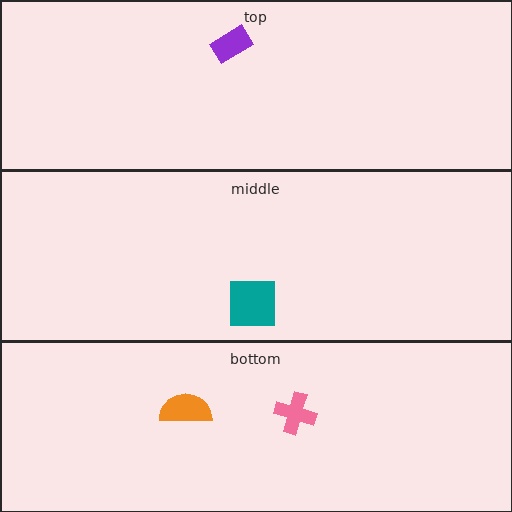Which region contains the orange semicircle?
The bottom region.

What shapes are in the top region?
The purple rectangle.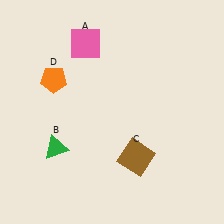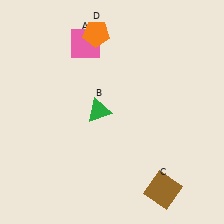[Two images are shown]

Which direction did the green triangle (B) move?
The green triangle (B) moved right.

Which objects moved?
The objects that moved are: the green triangle (B), the brown square (C), the orange pentagon (D).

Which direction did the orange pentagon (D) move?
The orange pentagon (D) moved up.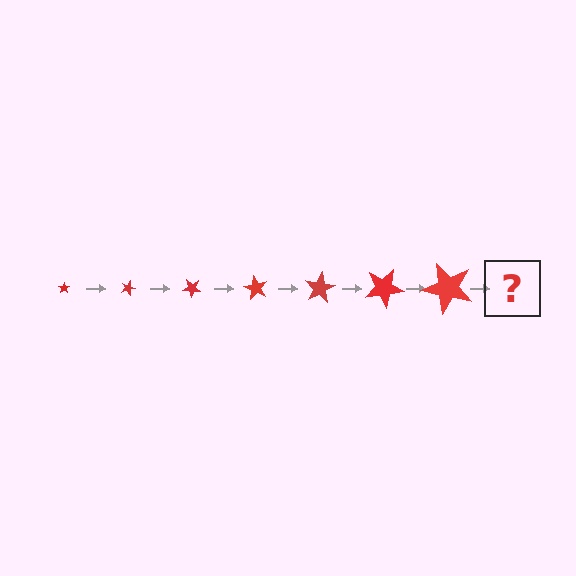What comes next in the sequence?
The next element should be a star, larger than the previous one and rotated 140 degrees from the start.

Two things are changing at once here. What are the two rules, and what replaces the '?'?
The two rules are that the star grows larger each step and it rotates 20 degrees each step. The '?' should be a star, larger than the previous one and rotated 140 degrees from the start.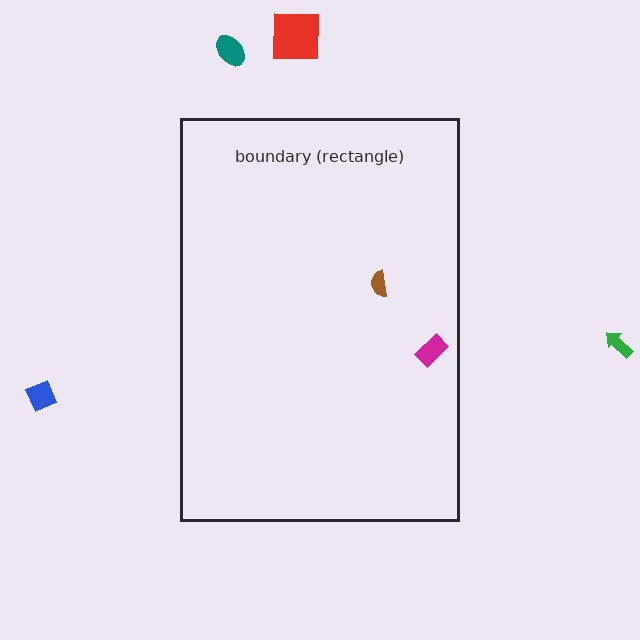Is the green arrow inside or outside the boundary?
Outside.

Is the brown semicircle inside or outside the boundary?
Inside.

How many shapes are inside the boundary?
2 inside, 4 outside.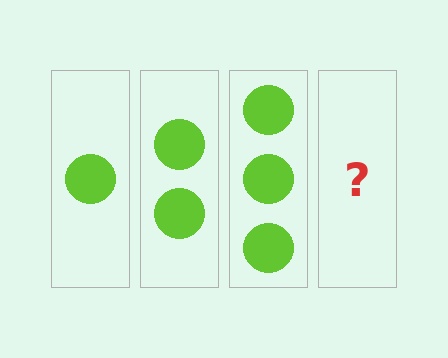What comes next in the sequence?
The next element should be 4 circles.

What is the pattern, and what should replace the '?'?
The pattern is that each step adds one more circle. The '?' should be 4 circles.